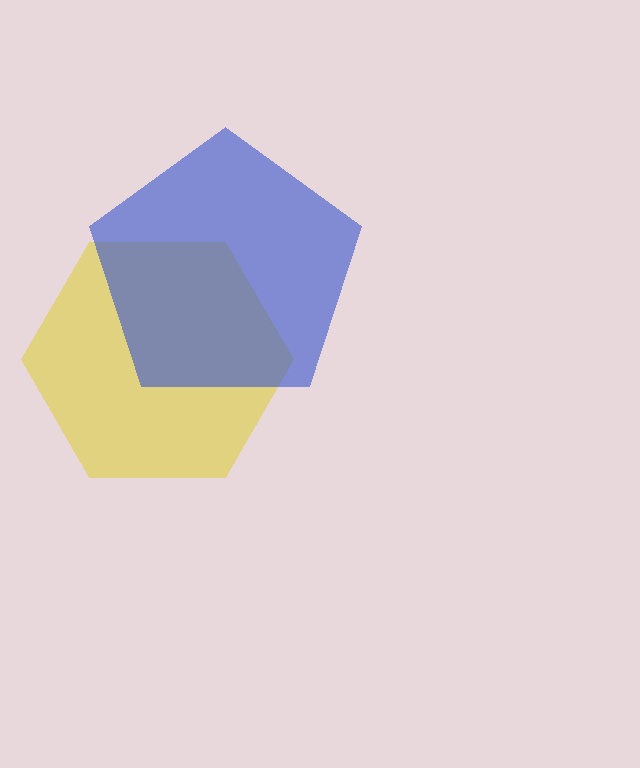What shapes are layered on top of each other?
The layered shapes are: a yellow hexagon, a blue pentagon.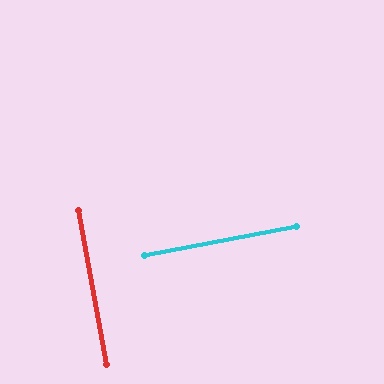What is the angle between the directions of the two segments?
Approximately 90 degrees.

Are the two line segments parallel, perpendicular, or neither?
Perpendicular — they meet at approximately 90°.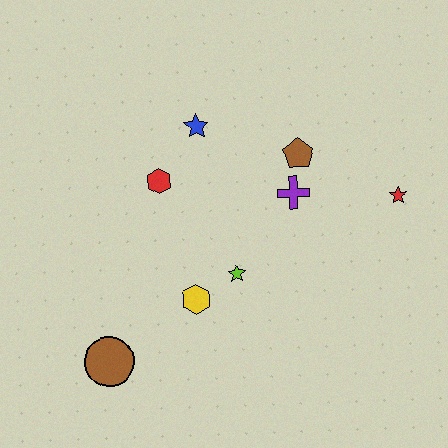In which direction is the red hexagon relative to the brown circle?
The red hexagon is above the brown circle.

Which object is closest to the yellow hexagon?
The lime star is closest to the yellow hexagon.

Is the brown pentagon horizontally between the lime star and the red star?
Yes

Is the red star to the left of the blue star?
No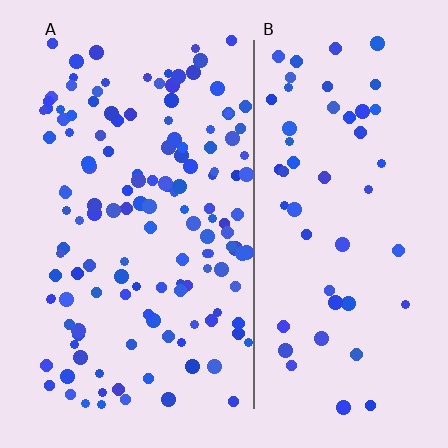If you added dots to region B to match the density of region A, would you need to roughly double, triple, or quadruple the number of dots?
Approximately triple.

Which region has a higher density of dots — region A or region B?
A (the left).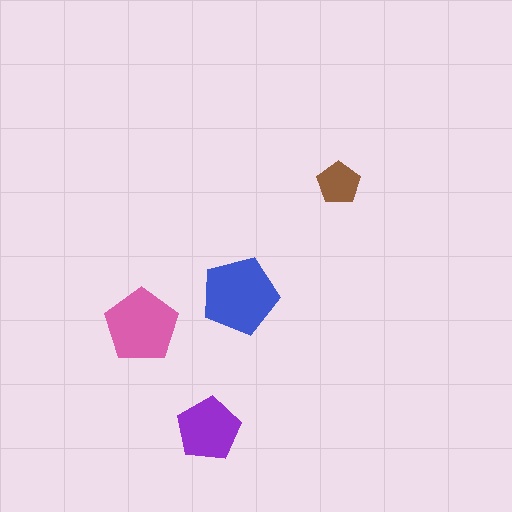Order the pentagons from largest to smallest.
the blue one, the pink one, the purple one, the brown one.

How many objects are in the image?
There are 4 objects in the image.